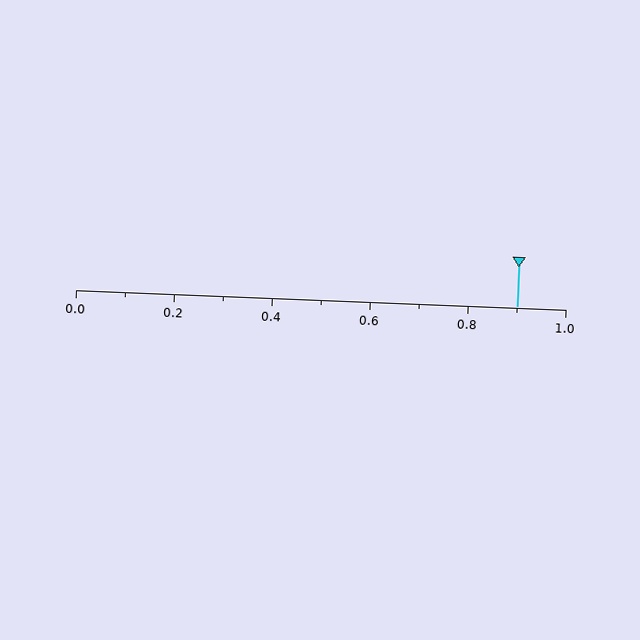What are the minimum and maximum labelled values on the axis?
The axis runs from 0.0 to 1.0.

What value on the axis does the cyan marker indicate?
The marker indicates approximately 0.9.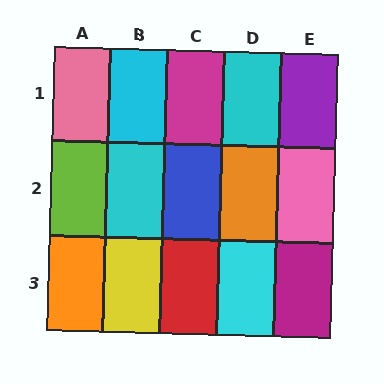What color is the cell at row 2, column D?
Orange.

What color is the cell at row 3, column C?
Red.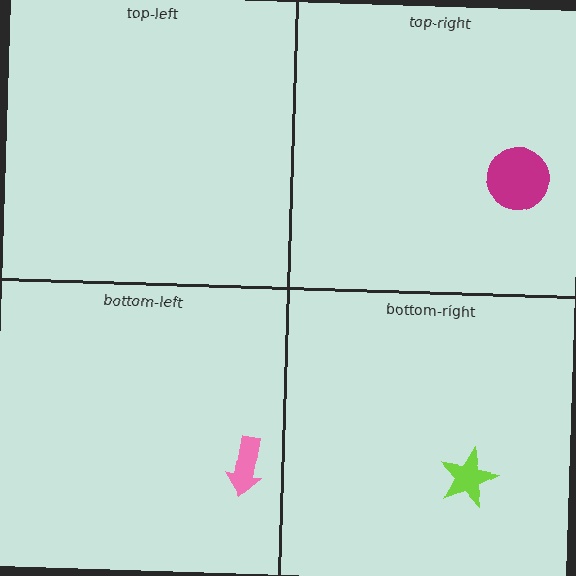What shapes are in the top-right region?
The magenta circle.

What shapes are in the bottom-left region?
The pink arrow.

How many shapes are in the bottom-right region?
1.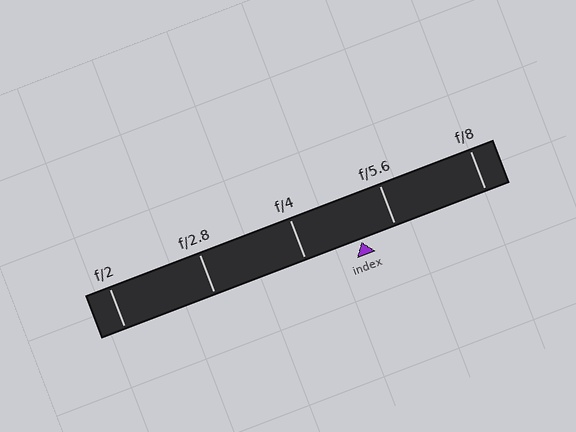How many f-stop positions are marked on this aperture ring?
There are 5 f-stop positions marked.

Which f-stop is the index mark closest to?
The index mark is closest to f/5.6.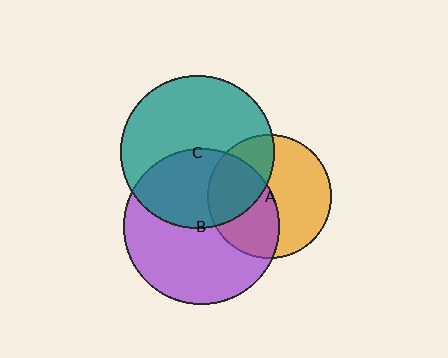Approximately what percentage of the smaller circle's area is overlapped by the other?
Approximately 40%.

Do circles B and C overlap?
Yes.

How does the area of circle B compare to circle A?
Approximately 1.6 times.